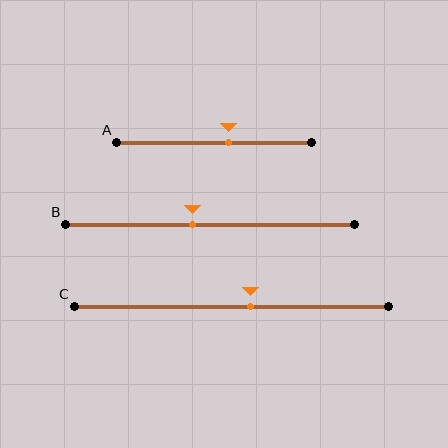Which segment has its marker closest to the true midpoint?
Segment B has its marker closest to the true midpoint.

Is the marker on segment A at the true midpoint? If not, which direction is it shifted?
No, the marker on segment A is shifted to the right by about 7% of the segment length.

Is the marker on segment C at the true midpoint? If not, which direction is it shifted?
No, the marker on segment C is shifted to the right by about 6% of the segment length.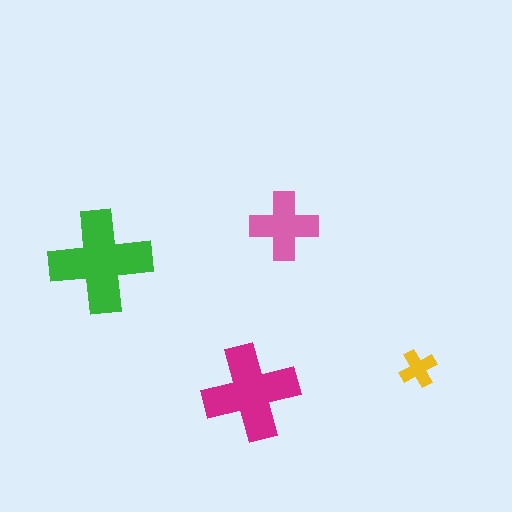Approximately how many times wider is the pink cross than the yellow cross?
About 2 times wider.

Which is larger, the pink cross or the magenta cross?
The magenta one.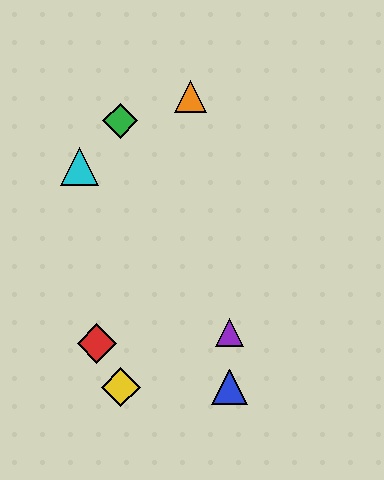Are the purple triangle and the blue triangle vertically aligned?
Yes, both are at x≈230.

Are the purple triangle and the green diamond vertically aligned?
No, the purple triangle is at x≈230 and the green diamond is at x≈120.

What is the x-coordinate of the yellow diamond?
The yellow diamond is at x≈121.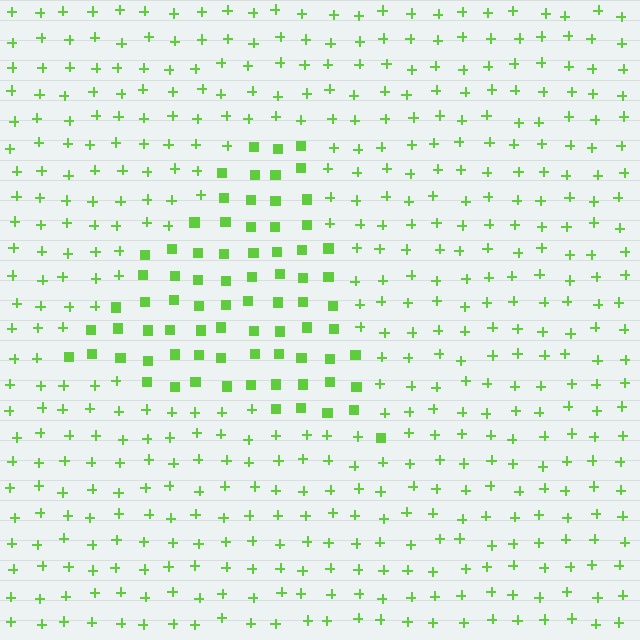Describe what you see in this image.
The image is filled with small lime elements arranged in a uniform grid. A triangle-shaped region contains squares, while the surrounding area contains plus signs. The boundary is defined purely by the change in element shape.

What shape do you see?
I see a triangle.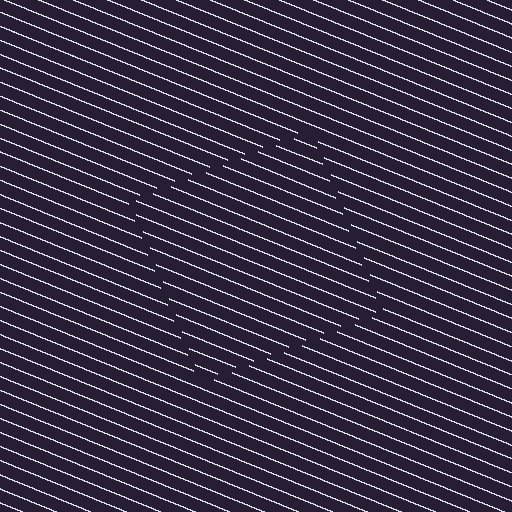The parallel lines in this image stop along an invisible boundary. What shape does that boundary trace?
An illusory square. The interior of the shape contains the same grating, shifted by half a period — the contour is defined by the phase discontinuity where line-ends from the inner and outer gratings abut.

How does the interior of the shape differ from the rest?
The interior of the shape contains the same grating, shifted by half a period — the contour is defined by the phase discontinuity where line-ends from the inner and outer gratings abut.